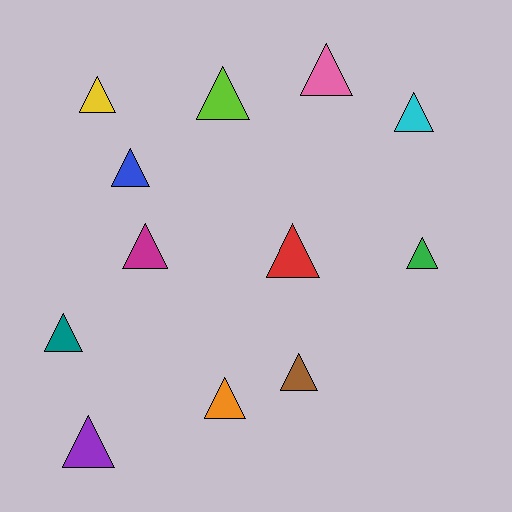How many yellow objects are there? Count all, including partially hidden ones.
There is 1 yellow object.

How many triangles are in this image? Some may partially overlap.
There are 12 triangles.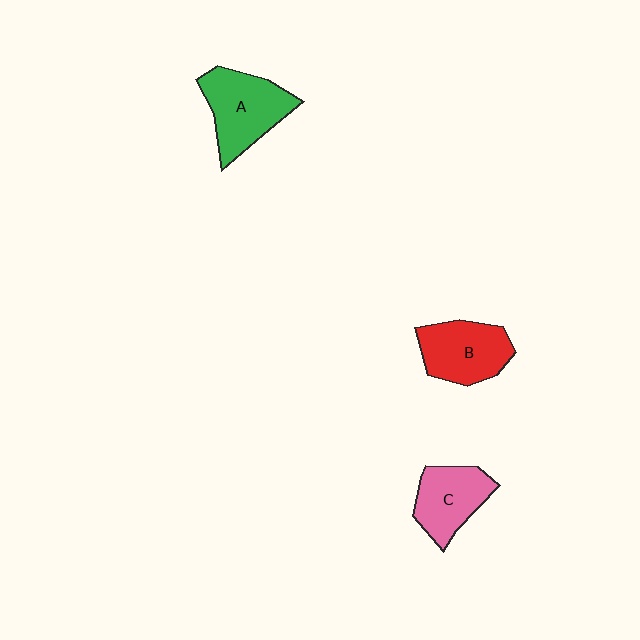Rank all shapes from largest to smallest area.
From largest to smallest: A (green), B (red), C (pink).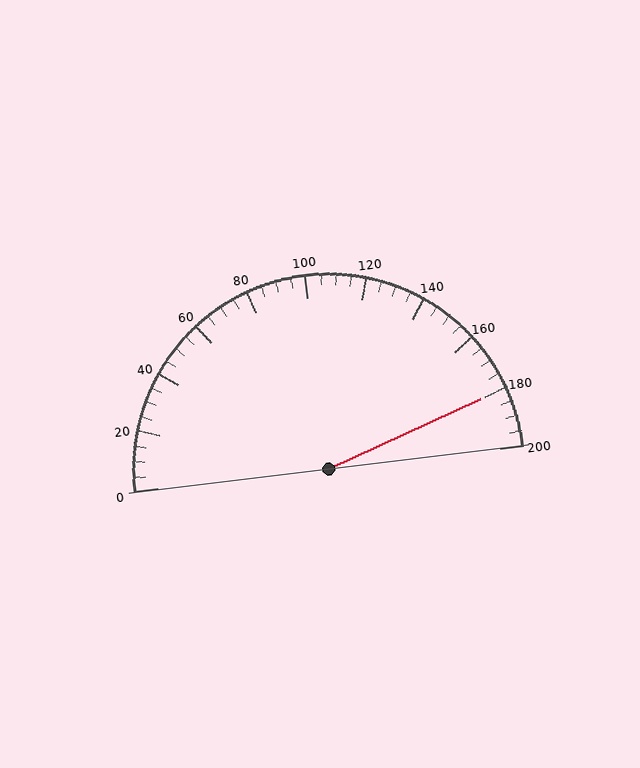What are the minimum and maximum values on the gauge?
The gauge ranges from 0 to 200.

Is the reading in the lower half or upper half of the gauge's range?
The reading is in the upper half of the range (0 to 200).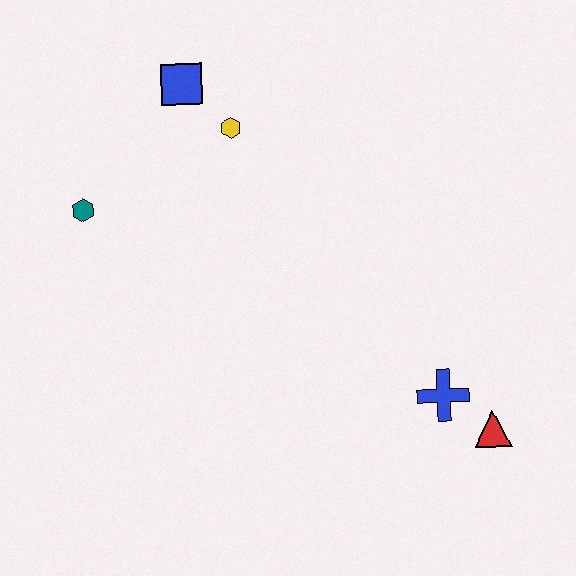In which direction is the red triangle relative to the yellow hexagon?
The red triangle is below the yellow hexagon.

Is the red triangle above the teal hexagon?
No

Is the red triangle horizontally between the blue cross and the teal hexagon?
No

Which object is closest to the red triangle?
The blue cross is closest to the red triangle.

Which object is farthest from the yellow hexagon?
The red triangle is farthest from the yellow hexagon.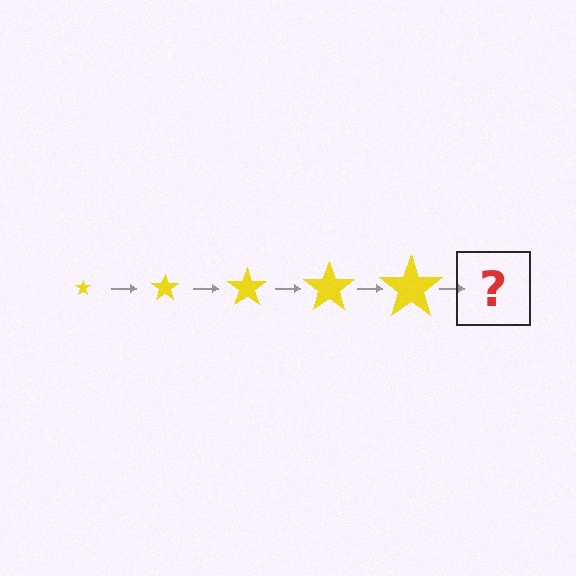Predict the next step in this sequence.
The next step is a yellow star, larger than the previous one.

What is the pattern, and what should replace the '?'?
The pattern is that the star gets progressively larger each step. The '?' should be a yellow star, larger than the previous one.